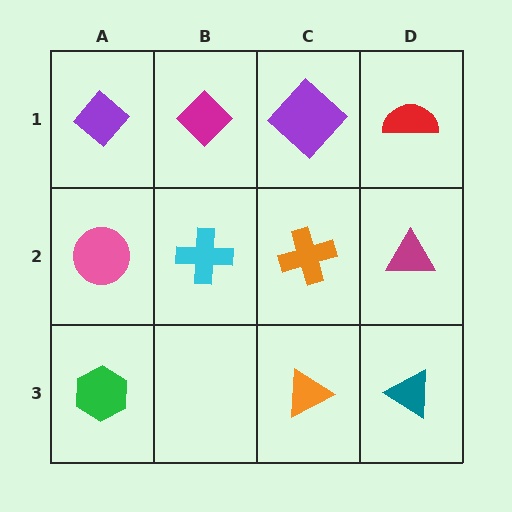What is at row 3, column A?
A green hexagon.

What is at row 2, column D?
A magenta triangle.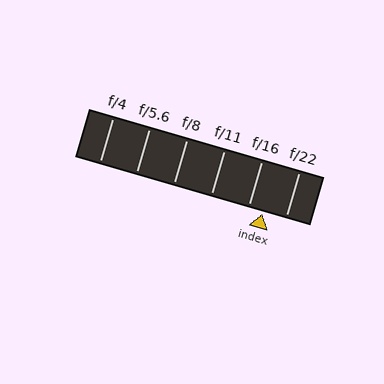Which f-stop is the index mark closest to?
The index mark is closest to f/16.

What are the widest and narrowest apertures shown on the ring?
The widest aperture shown is f/4 and the narrowest is f/22.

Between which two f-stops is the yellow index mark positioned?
The index mark is between f/16 and f/22.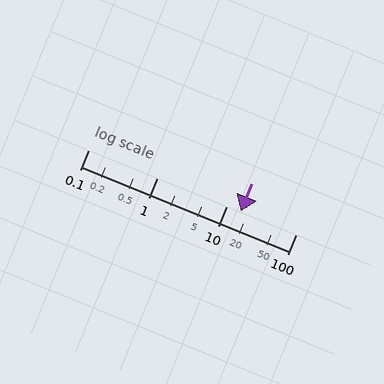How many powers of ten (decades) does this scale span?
The scale spans 3 decades, from 0.1 to 100.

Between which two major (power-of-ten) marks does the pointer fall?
The pointer is between 10 and 100.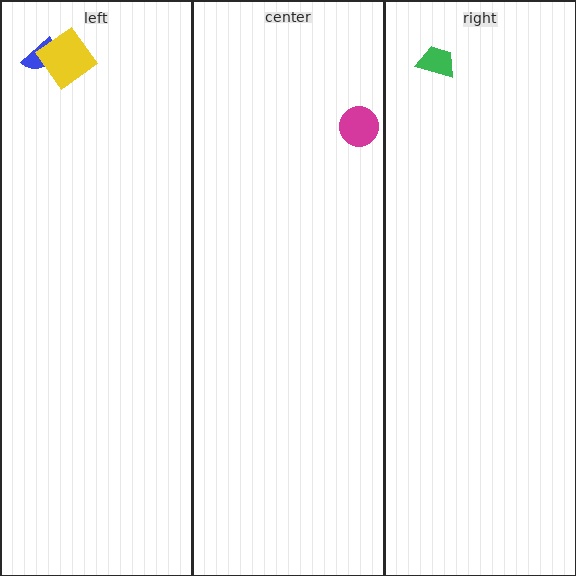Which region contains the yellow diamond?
The left region.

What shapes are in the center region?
The magenta circle.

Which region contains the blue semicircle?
The left region.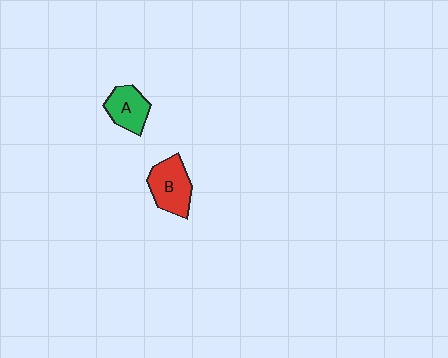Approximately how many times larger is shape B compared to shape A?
Approximately 1.3 times.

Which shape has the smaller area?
Shape A (green).